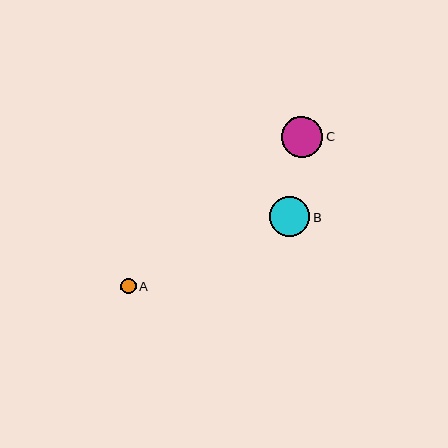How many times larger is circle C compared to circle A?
Circle C is approximately 2.7 times the size of circle A.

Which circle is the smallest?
Circle A is the smallest with a size of approximately 15 pixels.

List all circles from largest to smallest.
From largest to smallest: C, B, A.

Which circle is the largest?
Circle C is the largest with a size of approximately 41 pixels.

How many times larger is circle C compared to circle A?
Circle C is approximately 2.7 times the size of circle A.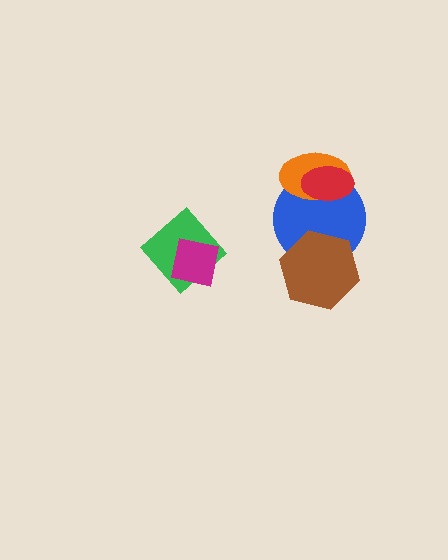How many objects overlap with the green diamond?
1 object overlaps with the green diamond.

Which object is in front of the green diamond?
The magenta square is in front of the green diamond.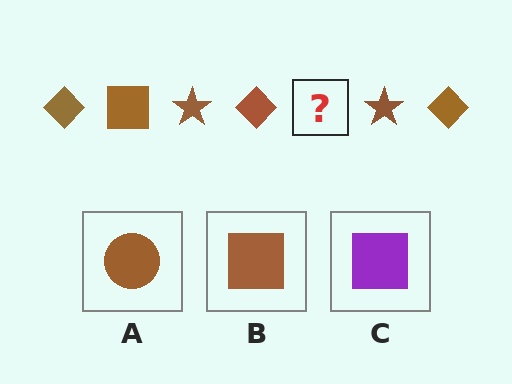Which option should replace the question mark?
Option B.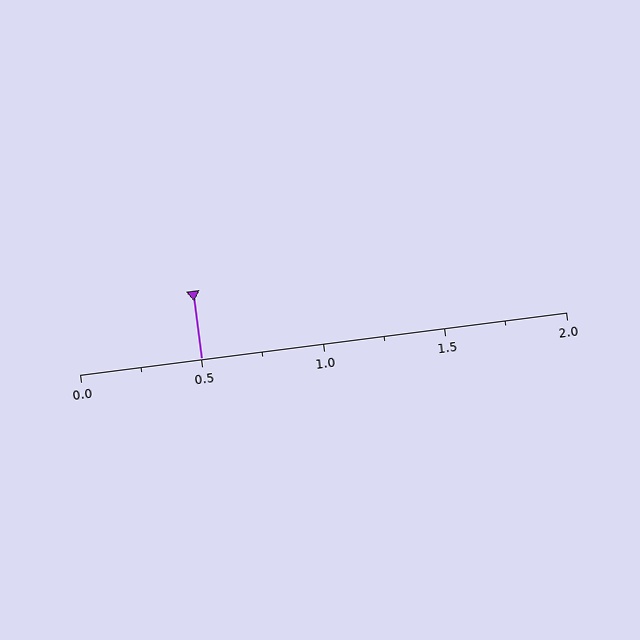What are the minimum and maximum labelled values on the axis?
The axis runs from 0.0 to 2.0.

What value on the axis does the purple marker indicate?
The marker indicates approximately 0.5.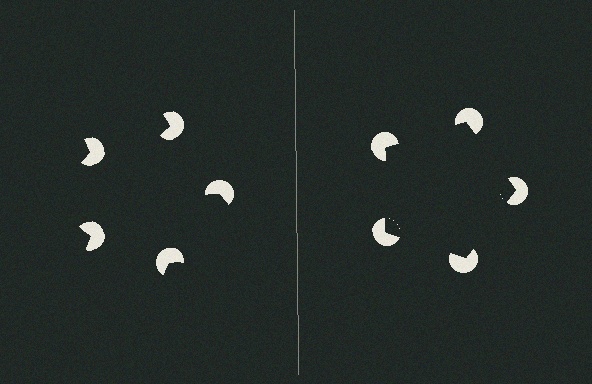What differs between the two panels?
The pac-man discs are positioned identically on both sides; only the wedge orientations differ. On the right they align to a pentagon; on the left they are misaligned.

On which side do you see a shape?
An illusory pentagon appears on the right side. On the left side the wedge cuts are rotated, so no coherent shape forms.